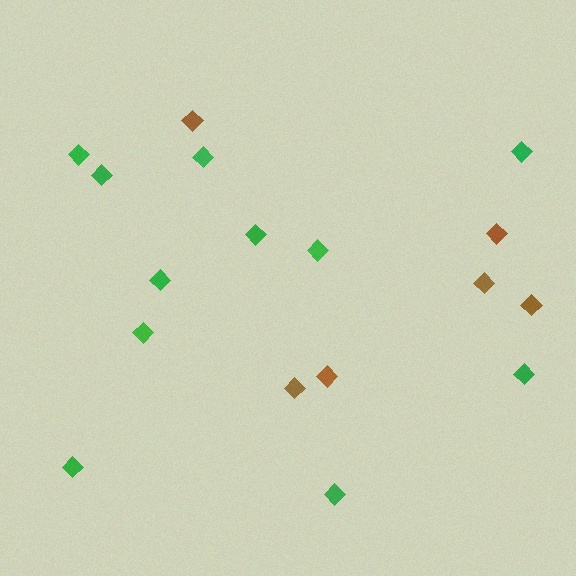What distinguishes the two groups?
There are 2 groups: one group of brown diamonds (6) and one group of green diamonds (11).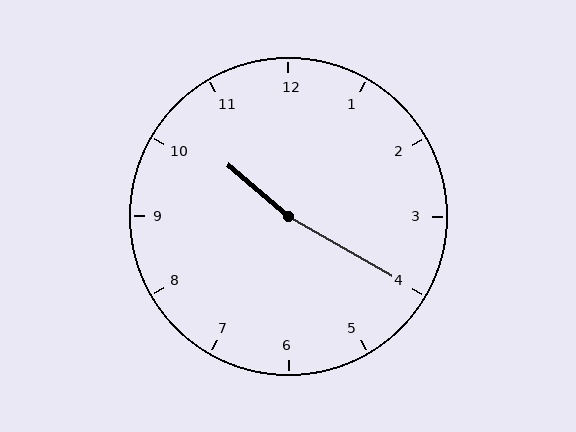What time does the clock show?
10:20.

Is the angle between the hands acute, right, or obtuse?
It is obtuse.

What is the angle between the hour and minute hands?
Approximately 170 degrees.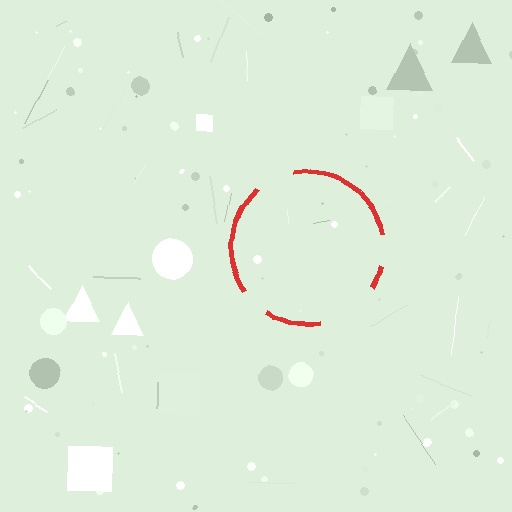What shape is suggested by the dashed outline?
The dashed outline suggests a circle.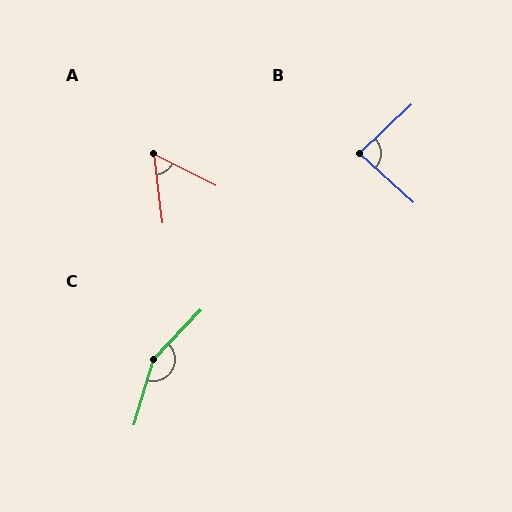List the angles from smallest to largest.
A (56°), B (86°), C (153°).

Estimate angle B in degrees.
Approximately 86 degrees.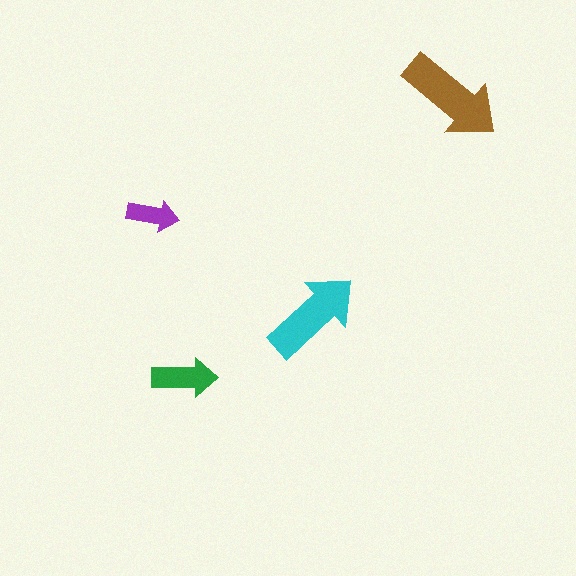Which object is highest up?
The brown arrow is topmost.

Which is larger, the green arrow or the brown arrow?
The brown one.